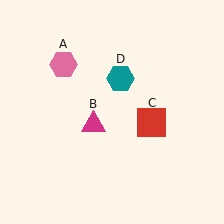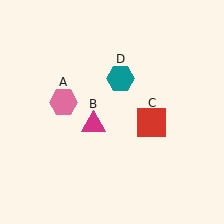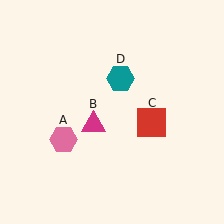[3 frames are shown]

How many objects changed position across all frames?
1 object changed position: pink hexagon (object A).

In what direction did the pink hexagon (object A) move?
The pink hexagon (object A) moved down.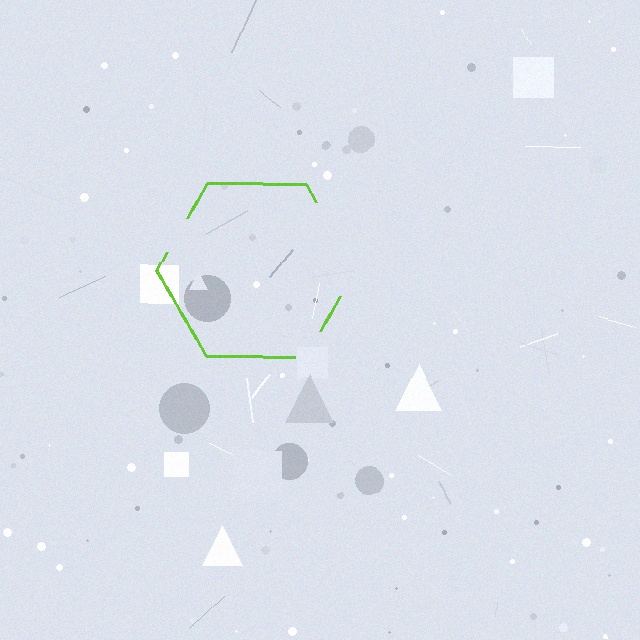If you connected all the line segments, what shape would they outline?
They would outline a hexagon.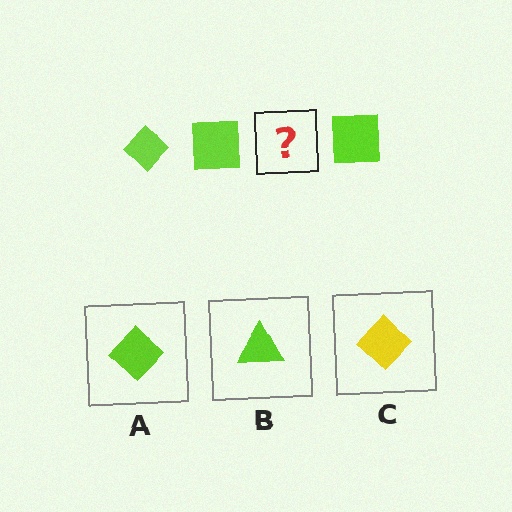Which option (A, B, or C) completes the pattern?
A.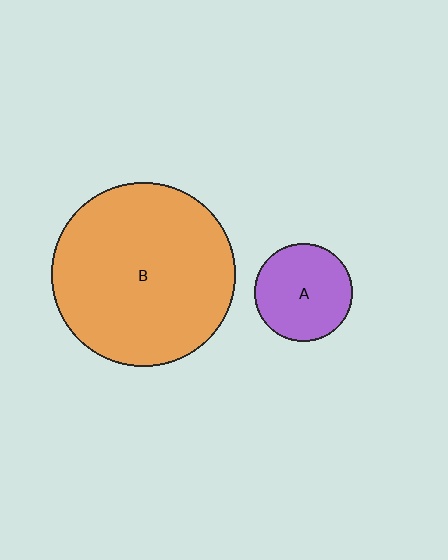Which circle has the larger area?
Circle B (orange).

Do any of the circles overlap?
No, none of the circles overlap.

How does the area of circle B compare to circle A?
Approximately 3.5 times.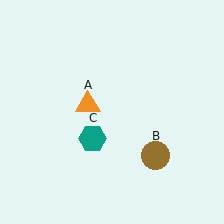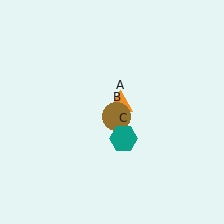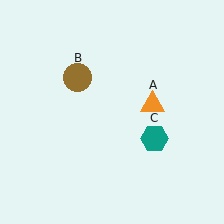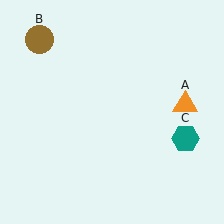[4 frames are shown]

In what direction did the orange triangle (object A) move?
The orange triangle (object A) moved right.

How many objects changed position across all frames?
3 objects changed position: orange triangle (object A), brown circle (object B), teal hexagon (object C).